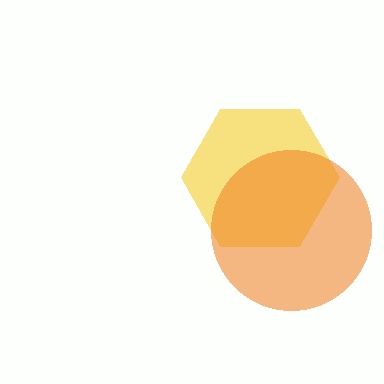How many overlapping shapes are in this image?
There are 2 overlapping shapes in the image.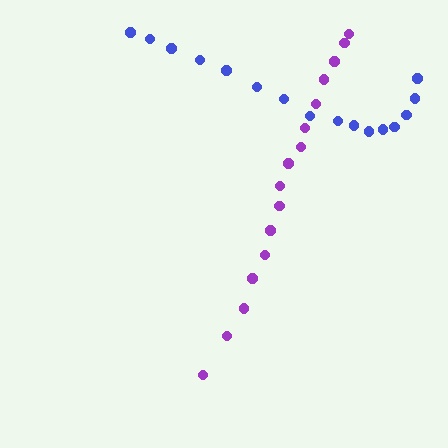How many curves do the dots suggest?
There are 2 distinct paths.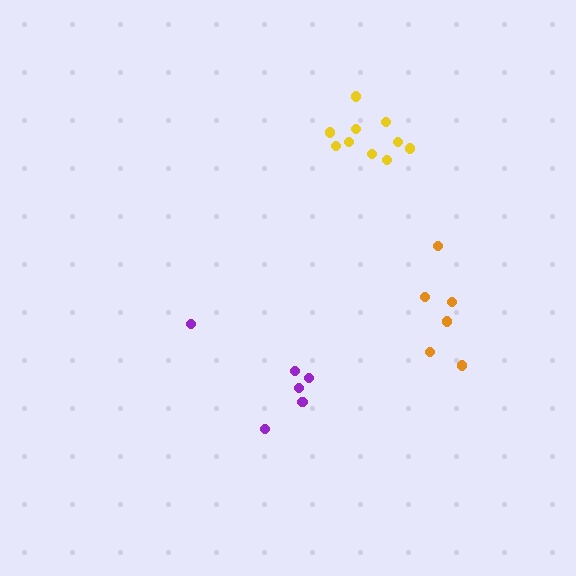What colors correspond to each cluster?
The clusters are colored: purple, yellow, orange.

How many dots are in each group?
Group 1: 6 dots, Group 2: 10 dots, Group 3: 6 dots (22 total).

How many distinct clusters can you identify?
There are 3 distinct clusters.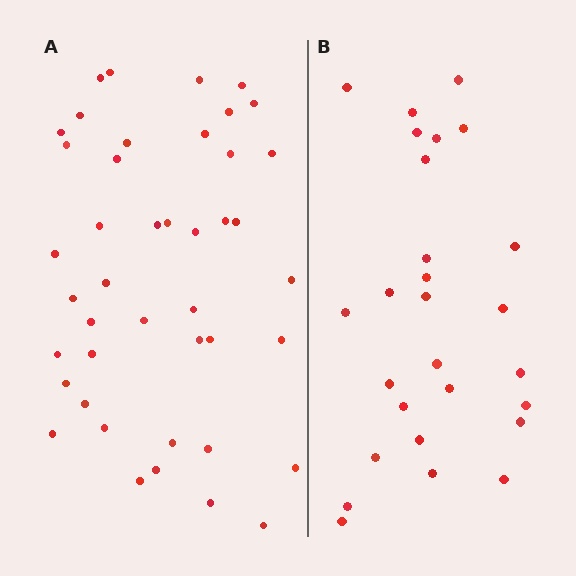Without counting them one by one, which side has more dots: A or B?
Region A (the left region) has more dots.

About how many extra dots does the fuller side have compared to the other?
Region A has approximately 15 more dots than region B.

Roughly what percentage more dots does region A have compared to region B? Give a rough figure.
About 60% more.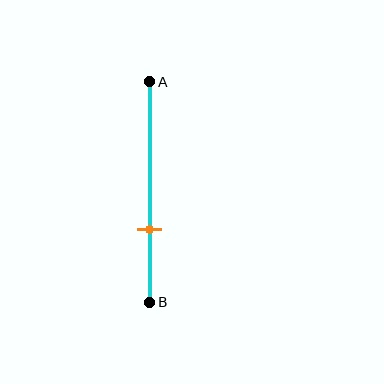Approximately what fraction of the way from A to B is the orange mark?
The orange mark is approximately 65% of the way from A to B.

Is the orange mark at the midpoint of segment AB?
No, the mark is at about 65% from A, not at the 50% midpoint.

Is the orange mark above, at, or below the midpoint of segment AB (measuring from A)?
The orange mark is below the midpoint of segment AB.